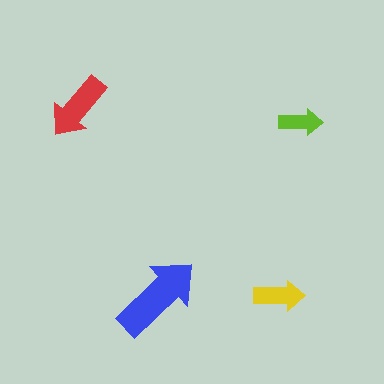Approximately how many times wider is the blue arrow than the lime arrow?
About 2 times wider.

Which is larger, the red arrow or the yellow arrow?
The red one.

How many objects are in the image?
There are 4 objects in the image.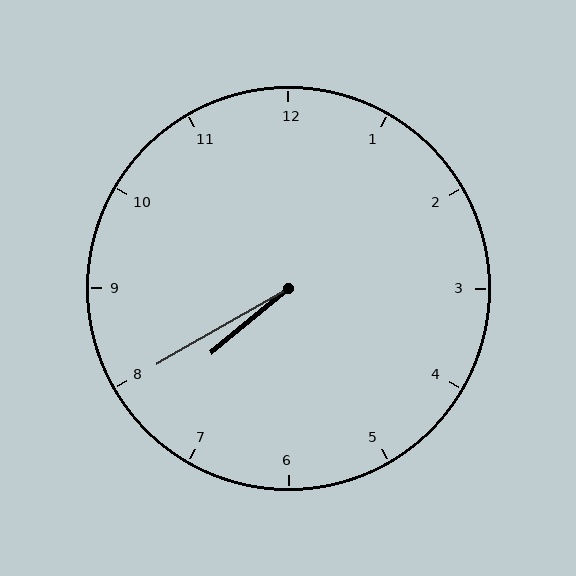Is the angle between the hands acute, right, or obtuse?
It is acute.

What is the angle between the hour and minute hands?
Approximately 10 degrees.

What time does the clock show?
7:40.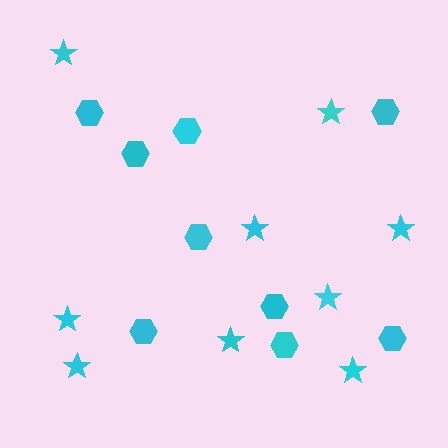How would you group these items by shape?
There are 2 groups: one group of hexagons (9) and one group of stars (9).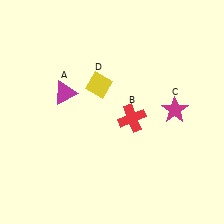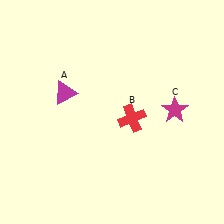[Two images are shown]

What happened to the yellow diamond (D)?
The yellow diamond (D) was removed in Image 2. It was in the top-left area of Image 1.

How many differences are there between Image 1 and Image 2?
There is 1 difference between the two images.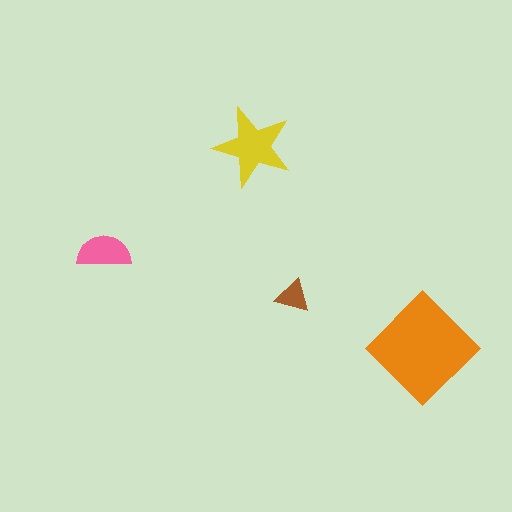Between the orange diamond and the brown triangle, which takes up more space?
The orange diamond.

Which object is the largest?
The orange diamond.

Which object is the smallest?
The brown triangle.